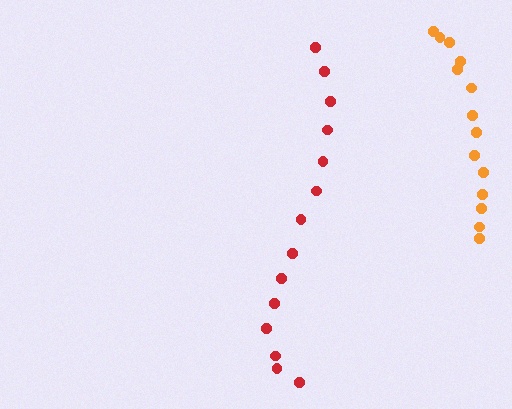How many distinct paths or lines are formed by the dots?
There are 2 distinct paths.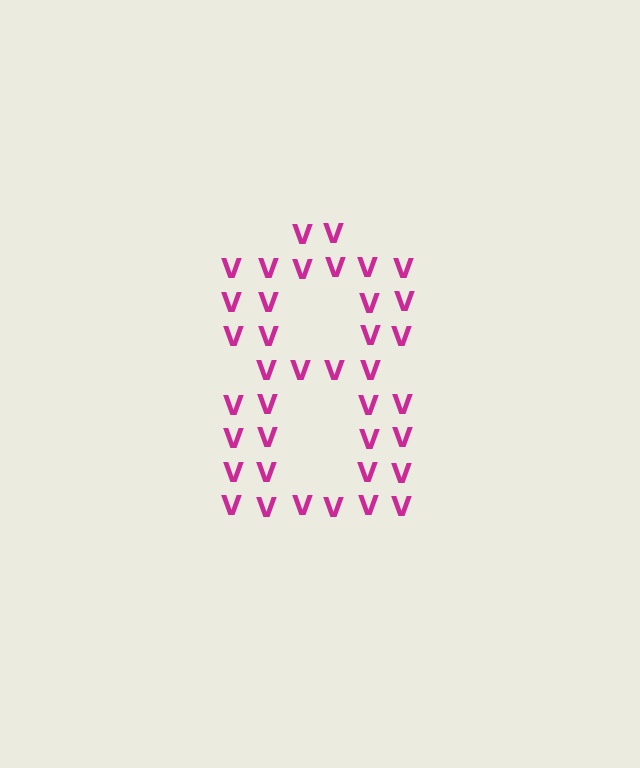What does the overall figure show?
The overall figure shows the digit 8.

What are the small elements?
The small elements are letter V's.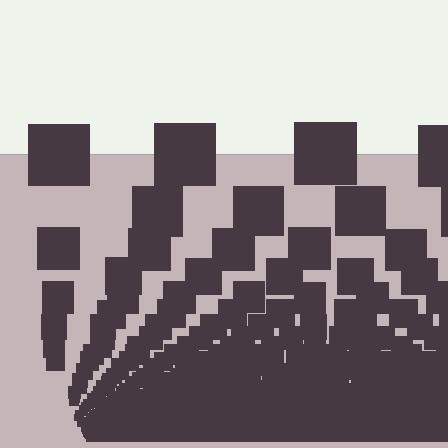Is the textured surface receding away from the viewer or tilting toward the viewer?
The surface appears to tilt toward the viewer. Texture elements get larger and sparser toward the top.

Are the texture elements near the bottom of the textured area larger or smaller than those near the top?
Smaller. The gradient is inverted — elements near the bottom are smaller and denser.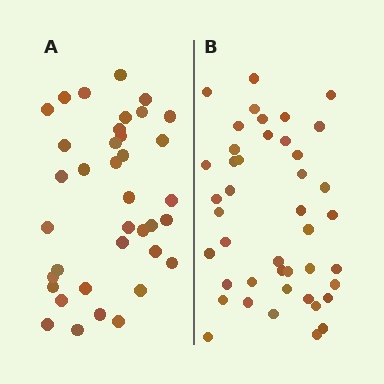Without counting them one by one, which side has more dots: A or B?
Region B (the right region) has more dots.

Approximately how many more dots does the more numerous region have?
Region B has about 6 more dots than region A.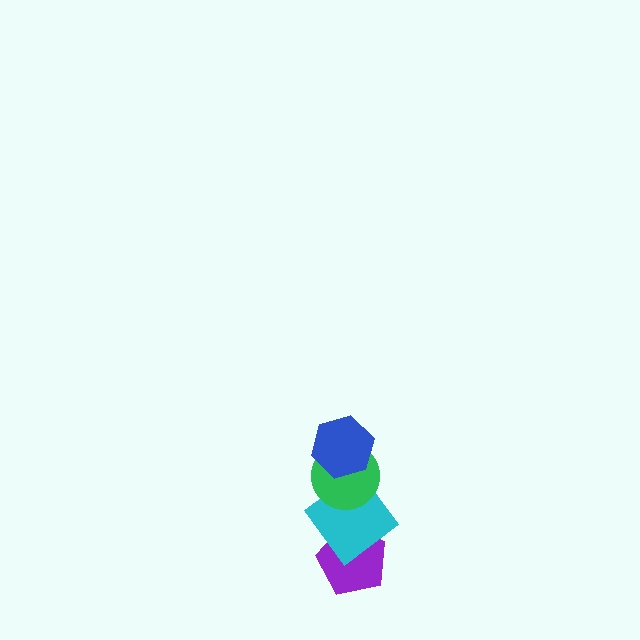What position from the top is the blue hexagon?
The blue hexagon is 1st from the top.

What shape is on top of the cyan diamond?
The green circle is on top of the cyan diamond.